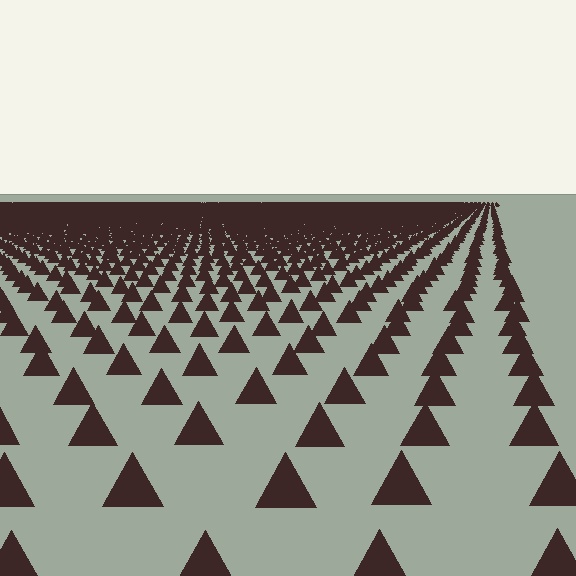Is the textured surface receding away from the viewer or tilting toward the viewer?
The surface is receding away from the viewer. Texture elements get smaller and denser toward the top.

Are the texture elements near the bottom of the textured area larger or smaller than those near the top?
Larger. Near the bottom, elements are closer to the viewer and appear at a bigger on-screen size.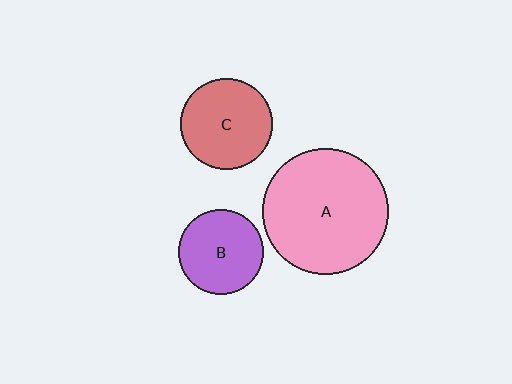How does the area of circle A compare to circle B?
Approximately 2.2 times.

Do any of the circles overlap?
No, none of the circles overlap.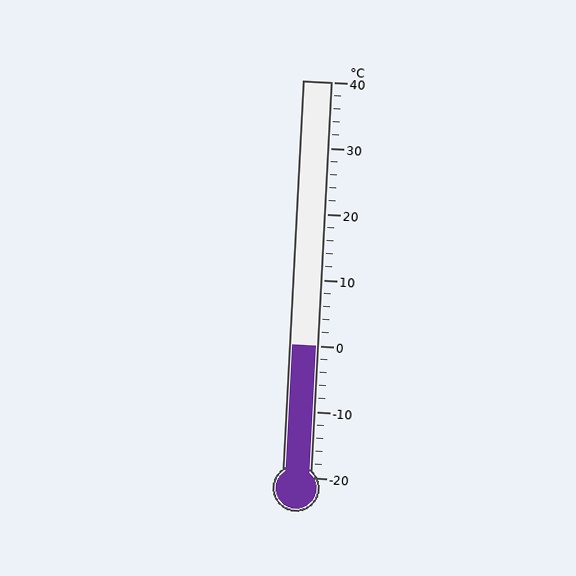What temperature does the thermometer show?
The thermometer shows approximately 0°C.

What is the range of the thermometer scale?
The thermometer scale ranges from -20°C to 40°C.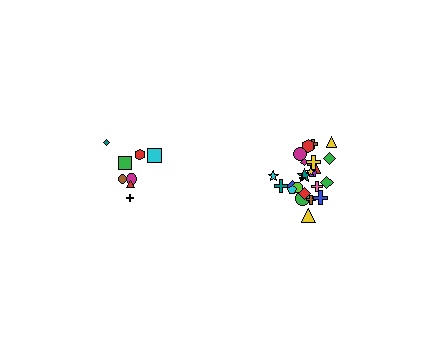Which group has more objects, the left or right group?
The right group.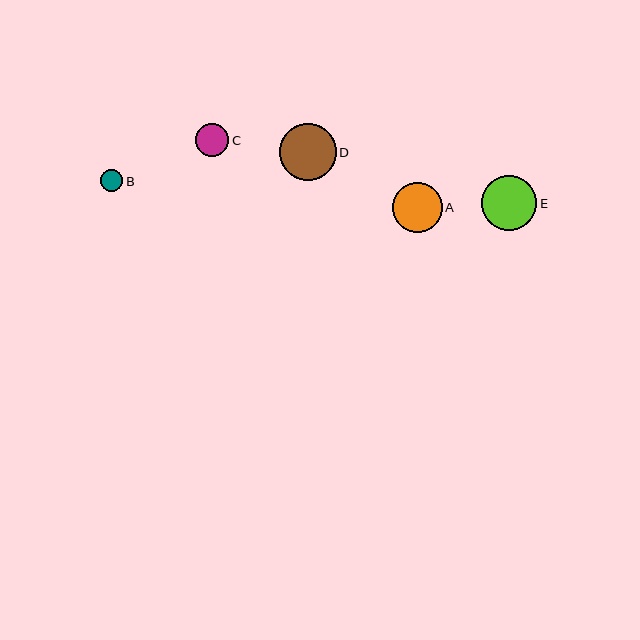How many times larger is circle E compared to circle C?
Circle E is approximately 1.7 times the size of circle C.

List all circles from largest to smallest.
From largest to smallest: D, E, A, C, B.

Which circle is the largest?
Circle D is the largest with a size of approximately 57 pixels.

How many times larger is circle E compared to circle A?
Circle E is approximately 1.1 times the size of circle A.